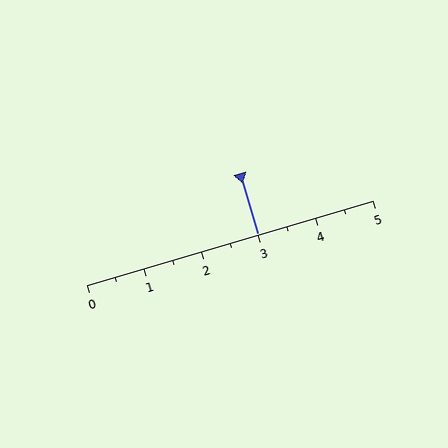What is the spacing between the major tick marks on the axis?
The major ticks are spaced 1 apart.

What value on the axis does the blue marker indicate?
The marker indicates approximately 3.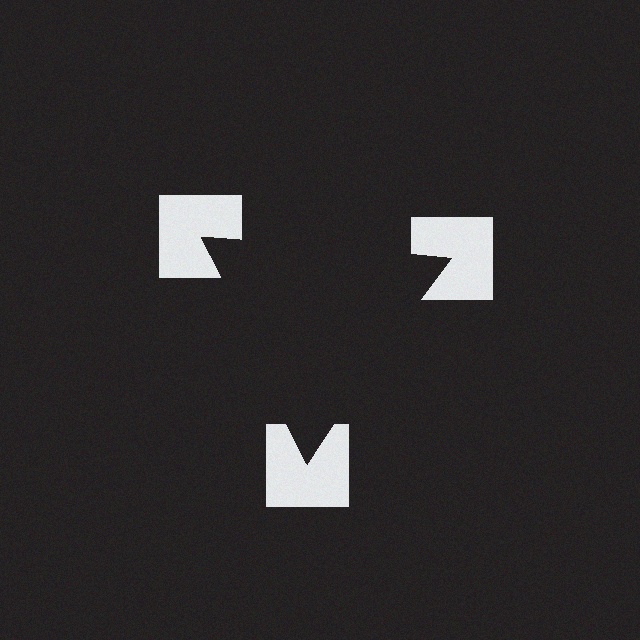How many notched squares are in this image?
There are 3 — one at each vertex of the illusory triangle.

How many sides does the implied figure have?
3 sides.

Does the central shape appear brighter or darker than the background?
It typically appears slightly darker than the background, even though no actual brightness change is drawn.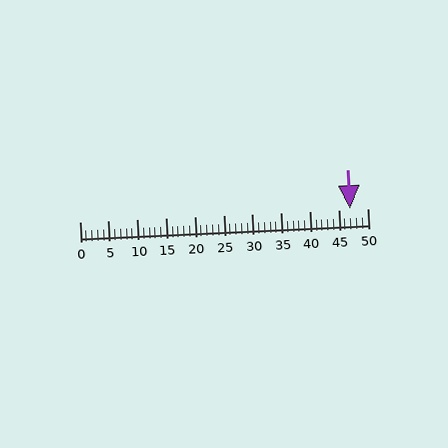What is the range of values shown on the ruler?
The ruler shows values from 0 to 50.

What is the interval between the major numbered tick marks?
The major tick marks are spaced 5 units apart.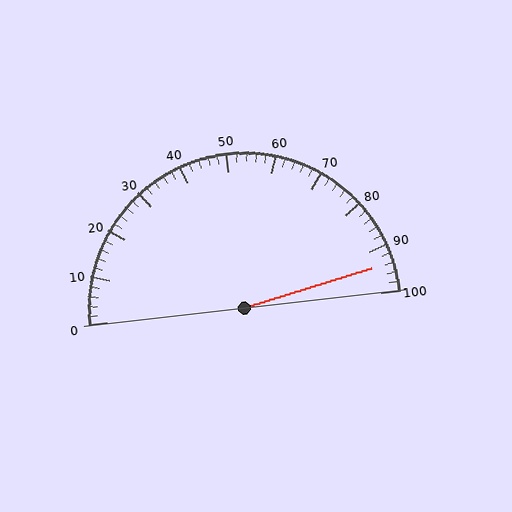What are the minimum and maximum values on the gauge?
The gauge ranges from 0 to 100.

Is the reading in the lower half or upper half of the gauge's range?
The reading is in the upper half of the range (0 to 100).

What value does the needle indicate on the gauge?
The needle indicates approximately 94.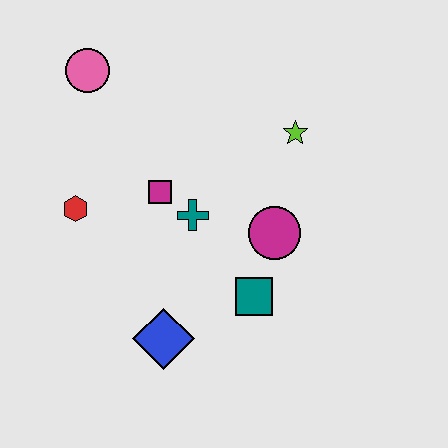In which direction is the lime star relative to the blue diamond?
The lime star is above the blue diamond.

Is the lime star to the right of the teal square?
Yes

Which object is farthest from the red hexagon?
The lime star is farthest from the red hexagon.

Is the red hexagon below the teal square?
No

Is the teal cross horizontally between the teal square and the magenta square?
Yes